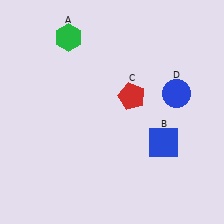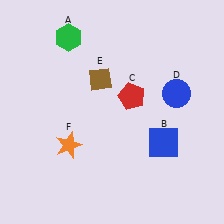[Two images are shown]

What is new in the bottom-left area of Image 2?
An orange star (F) was added in the bottom-left area of Image 2.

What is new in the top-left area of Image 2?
A brown diamond (E) was added in the top-left area of Image 2.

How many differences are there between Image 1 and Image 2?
There are 2 differences between the two images.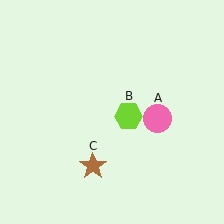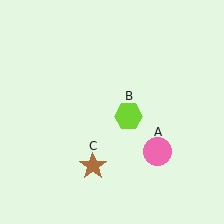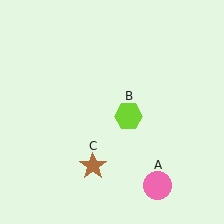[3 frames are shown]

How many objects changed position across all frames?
1 object changed position: pink circle (object A).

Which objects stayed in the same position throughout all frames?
Lime hexagon (object B) and brown star (object C) remained stationary.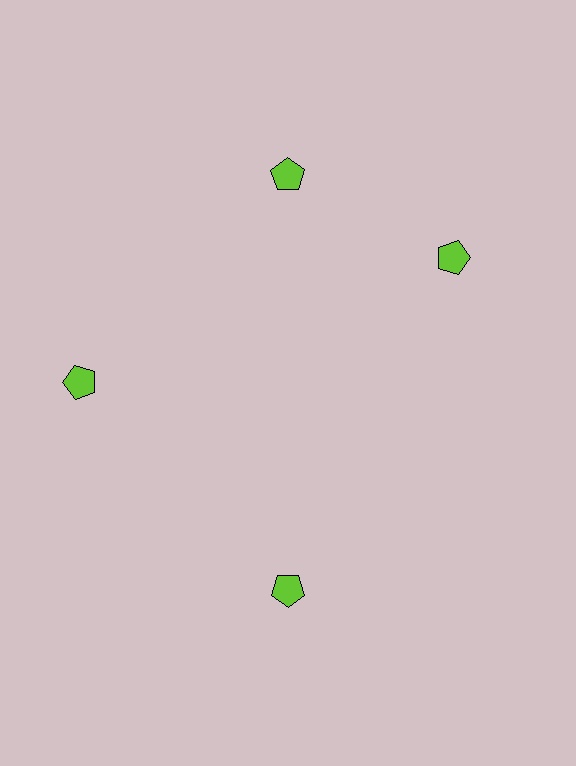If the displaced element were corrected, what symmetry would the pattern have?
It would have 4-fold rotational symmetry — the pattern would map onto itself every 90 degrees.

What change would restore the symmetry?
The symmetry would be restored by rotating it back into even spacing with its neighbors so that all 4 pentagons sit at equal angles and equal distance from the center.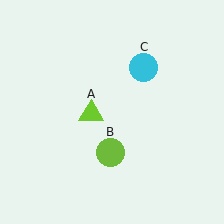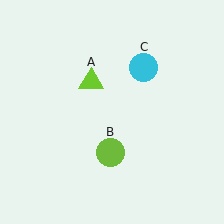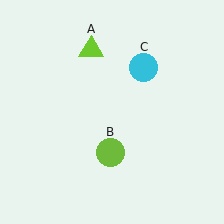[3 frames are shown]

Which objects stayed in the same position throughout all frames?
Lime circle (object B) and cyan circle (object C) remained stationary.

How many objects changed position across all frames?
1 object changed position: lime triangle (object A).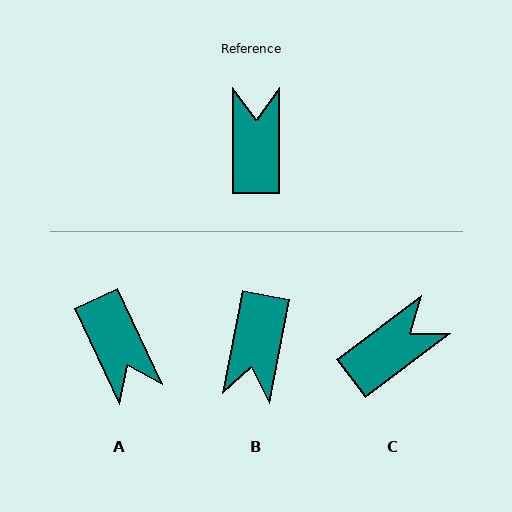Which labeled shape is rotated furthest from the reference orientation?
B, about 169 degrees away.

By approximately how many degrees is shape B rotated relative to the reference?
Approximately 169 degrees counter-clockwise.